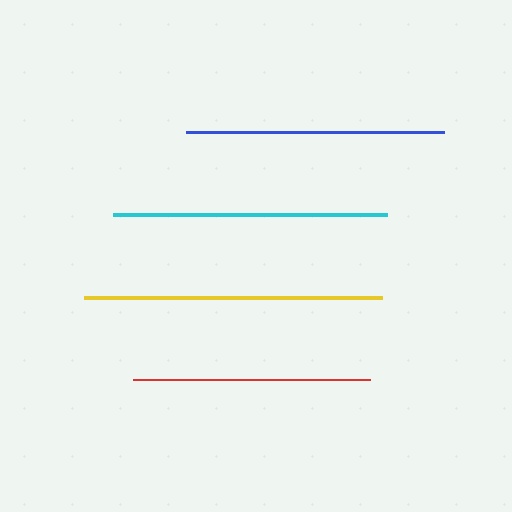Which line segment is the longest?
The yellow line is the longest at approximately 298 pixels.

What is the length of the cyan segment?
The cyan segment is approximately 274 pixels long.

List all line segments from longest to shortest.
From longest to shortest: yellow, cyan, blue, red.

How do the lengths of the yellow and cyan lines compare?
The yellow and cyan lines are approximately the same length.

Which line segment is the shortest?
The red line is the shortest at approximately 237 pixels.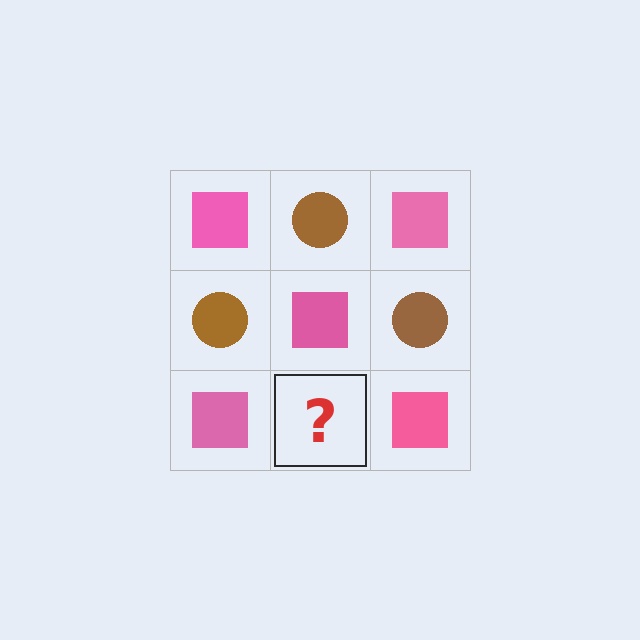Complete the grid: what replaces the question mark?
The question mark should be replaced with a brown circle.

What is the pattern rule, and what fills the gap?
The rule is that it alternates pink square and brown circle in a checkerboard pattern. The gap should be filled with a brown circle.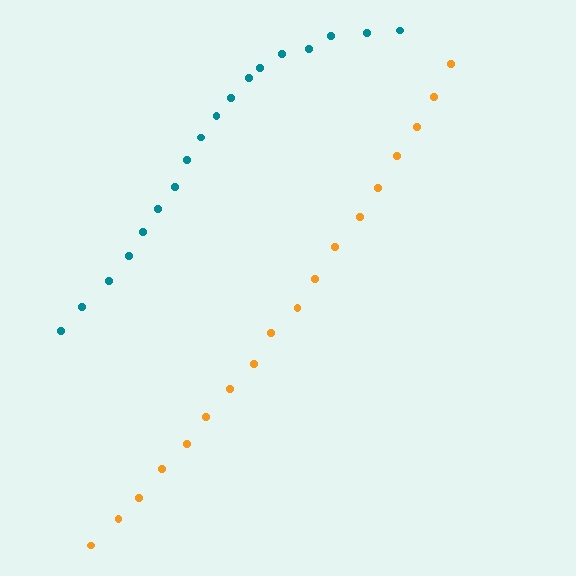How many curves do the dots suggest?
There are 2 distinct paths.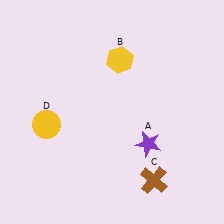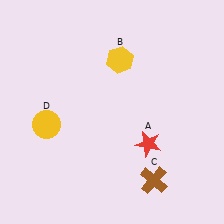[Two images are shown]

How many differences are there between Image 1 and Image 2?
There is 1 difference between the two images.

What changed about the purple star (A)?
In Image 1, A is purple. In Image 2, it changed to red.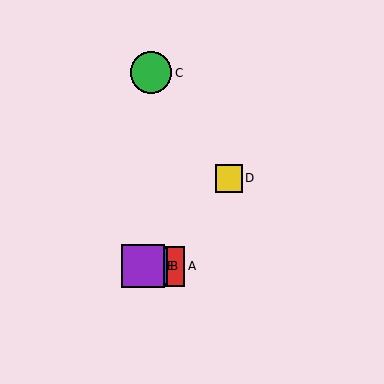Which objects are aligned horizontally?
Objects A, B, E are aligned horizontally.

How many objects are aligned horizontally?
3 objects (A, B, E) are aligned horizontally.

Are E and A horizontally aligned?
Yes, both are at y≈266.